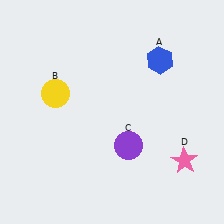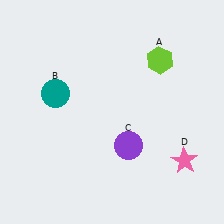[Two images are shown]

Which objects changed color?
A changed from blue to lime. B changed from yellow to teal.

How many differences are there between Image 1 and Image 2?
There are 2 differences between the two images.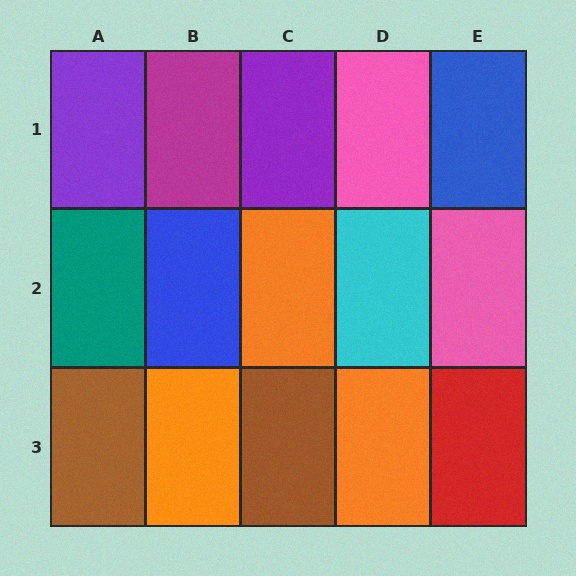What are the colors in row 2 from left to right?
Teal, blue, orange, cyan, pink.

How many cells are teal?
1 cell is teal.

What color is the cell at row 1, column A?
Purple.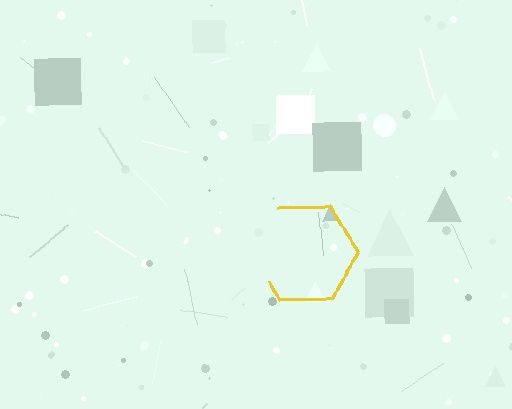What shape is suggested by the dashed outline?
The dashed outline suggests a hexagon.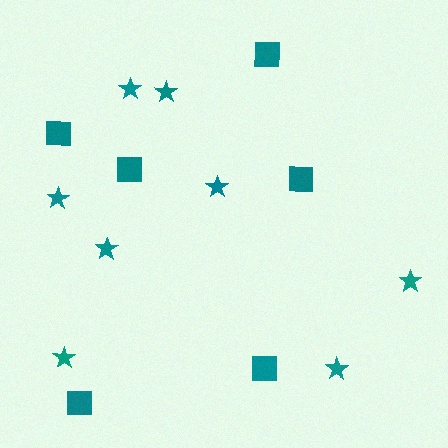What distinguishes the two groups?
There are 2 groups: one group of stars (8) and one group of squares (6).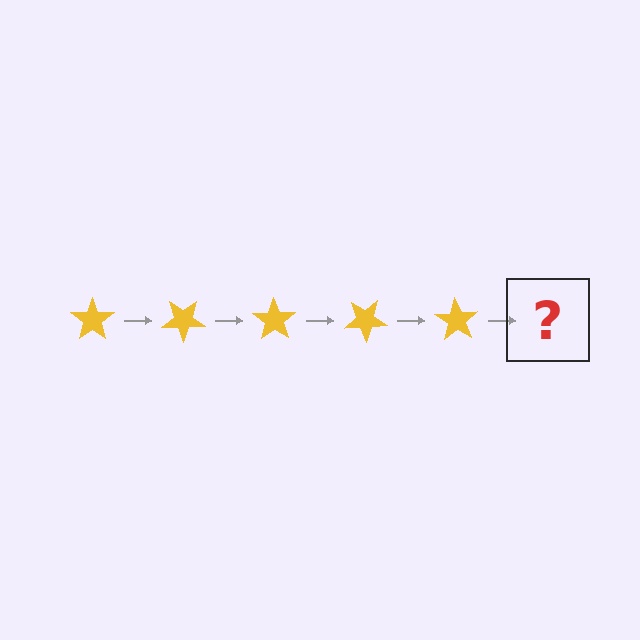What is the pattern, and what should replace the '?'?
The pattern is that the star rotates 35 degrees each step. The '?' should be a yellow star rotated 175 degrees.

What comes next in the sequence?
The next element should be a yellow star rotated 175 degrees.